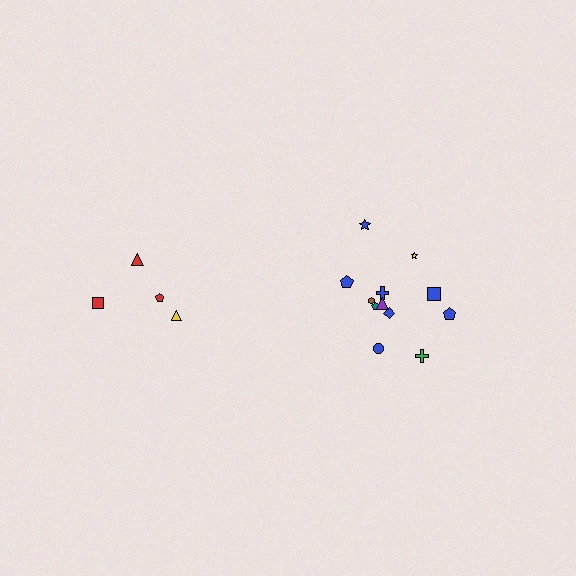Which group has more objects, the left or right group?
The right group.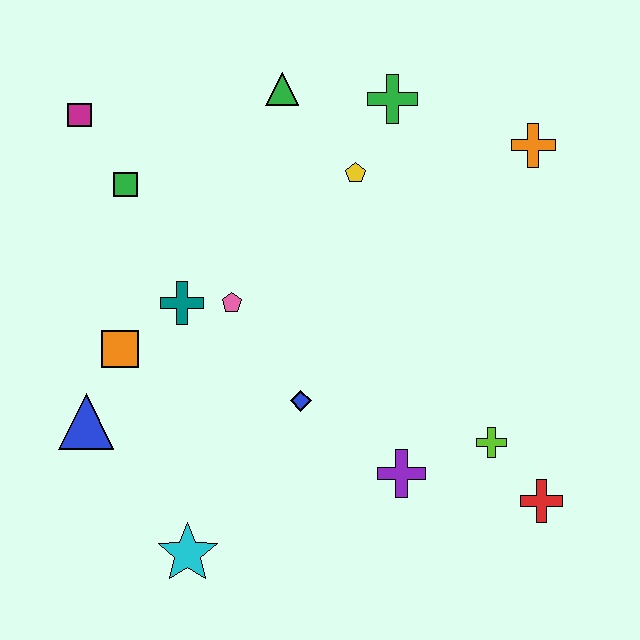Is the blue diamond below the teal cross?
Yes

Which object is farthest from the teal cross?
The red cross is farthest from the teal cross.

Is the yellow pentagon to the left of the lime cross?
Yes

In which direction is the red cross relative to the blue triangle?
The red cross is to the right of the blue triangle.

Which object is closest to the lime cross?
The red cross is closest to the lime cross.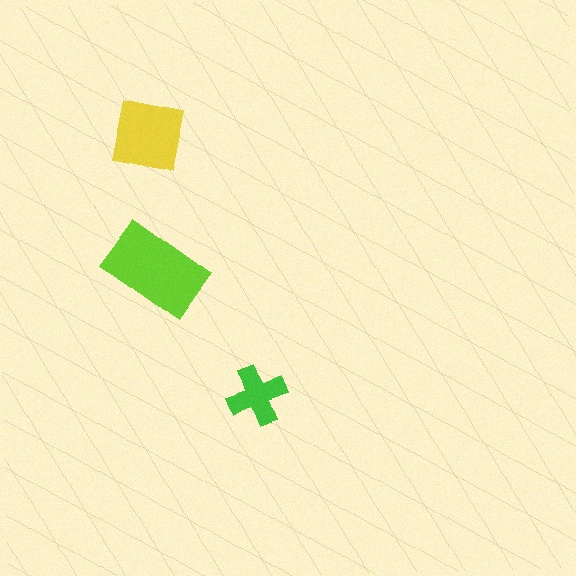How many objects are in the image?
There are 3 objects in the image.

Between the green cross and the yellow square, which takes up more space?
The yellow square.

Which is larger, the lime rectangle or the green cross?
The lime rectangle.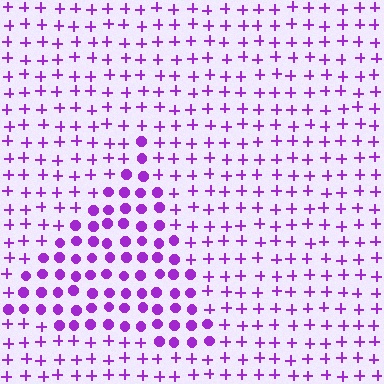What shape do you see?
I see a triangle.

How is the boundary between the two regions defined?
The boundary is defined by a change in element shape: circles inside vs. plus signs outside. All elements share the same color and spacing.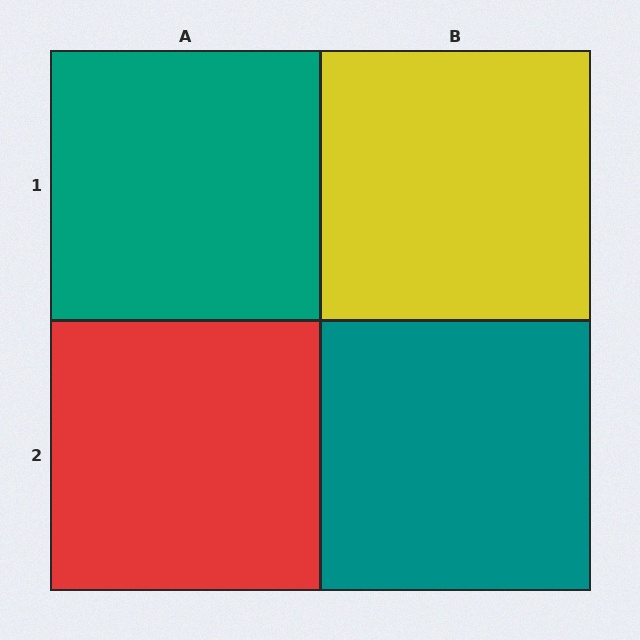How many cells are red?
1 cell is red.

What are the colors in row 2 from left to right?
Red, teal.